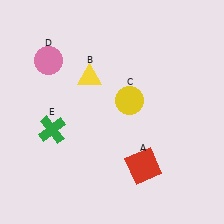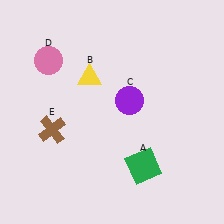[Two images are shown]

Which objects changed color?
A changed from red to green. C changed from yellow to purple. E changed from green to brown.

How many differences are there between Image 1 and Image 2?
There are 3 differences between the two images.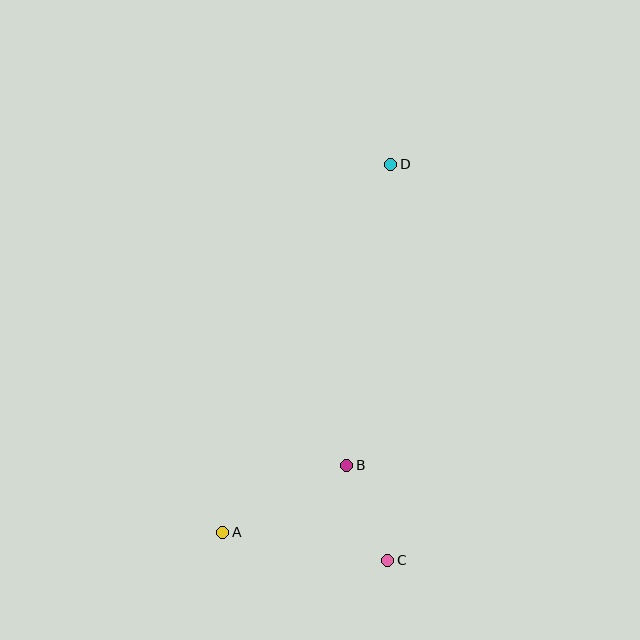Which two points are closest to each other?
Points B and C are closest to each other.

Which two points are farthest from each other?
Points A and D are farthest from each other.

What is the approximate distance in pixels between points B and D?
The distance between B and D is approximately 304 pixels.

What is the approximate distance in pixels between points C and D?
The distance between C and D is approximately 396 pixels.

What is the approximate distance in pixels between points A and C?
The distance between A and C is approximately 168 pixels.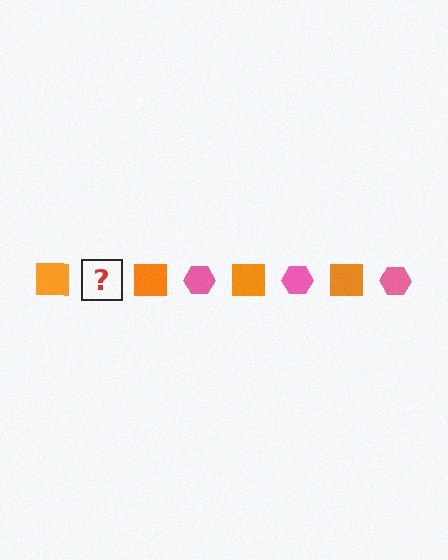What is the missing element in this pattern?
The missing element is a pink hexagon.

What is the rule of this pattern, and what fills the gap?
The rule is that the pattern alternates between orange square and pink hexagon. The gap should be filled with a pink hexagon.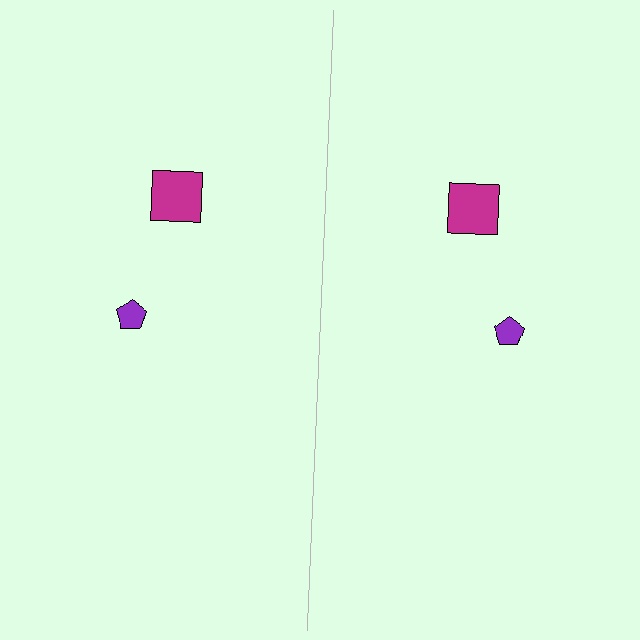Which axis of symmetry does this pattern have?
The pattern has a vertical axis of symmetry running through the center of the image.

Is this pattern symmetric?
Yes, this pattern has bilateral (reflection) symmetry.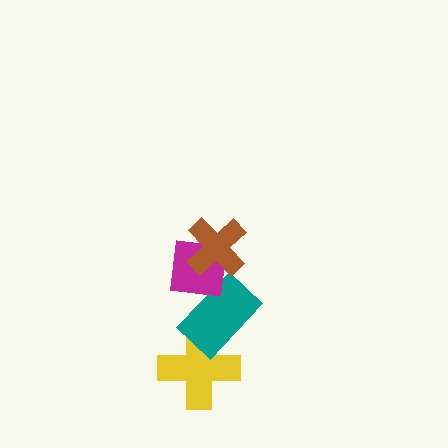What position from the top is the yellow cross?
The yellow cross is 4th from the top.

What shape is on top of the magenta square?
The brown cross is on top of the magenta square.